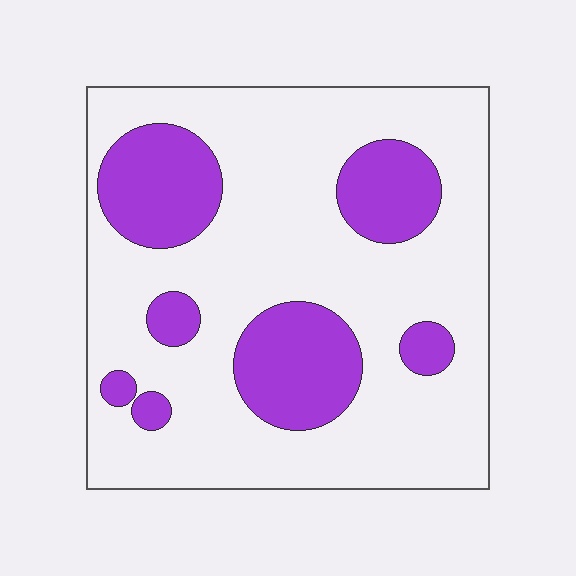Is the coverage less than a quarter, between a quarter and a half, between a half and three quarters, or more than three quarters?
Between a quarter and a half.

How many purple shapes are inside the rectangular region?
7.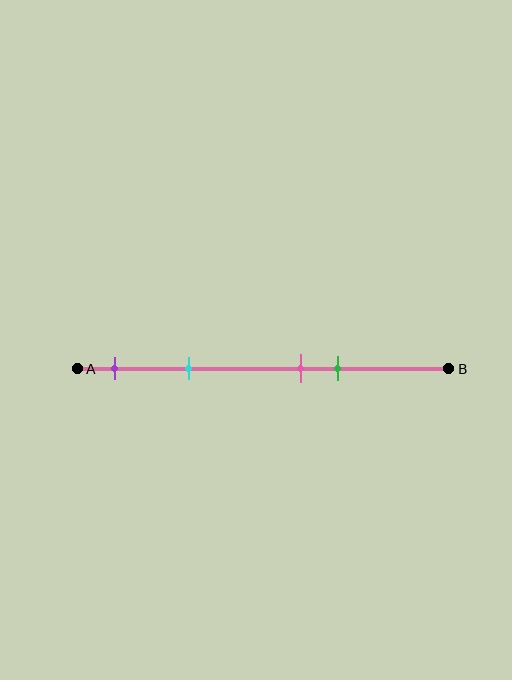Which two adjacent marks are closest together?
The pink and green marks are the closest adjacent pair.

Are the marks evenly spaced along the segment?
No, the marks are not evenly spaced.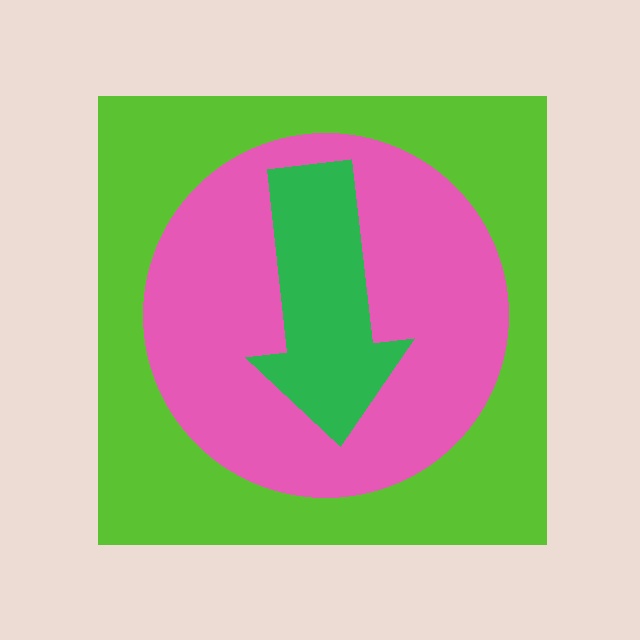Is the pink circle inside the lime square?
Yes.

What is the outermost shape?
The lime square.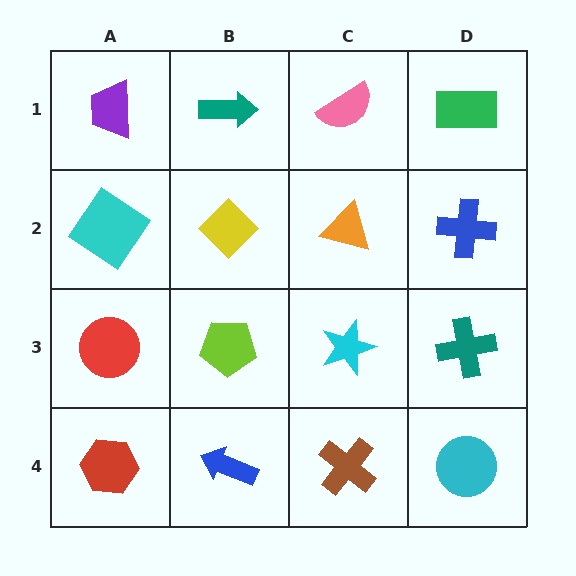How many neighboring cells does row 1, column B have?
3.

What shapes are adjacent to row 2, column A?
A purple trapezoid (row 1, column A), a red circle (row 3, column A), a yellow diamond (row 2, column B).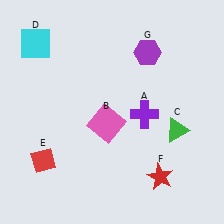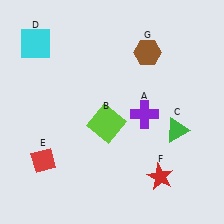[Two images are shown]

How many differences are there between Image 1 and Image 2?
There are 2 differences between the two images.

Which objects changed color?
B changed from pink to lime. G changed from purple to brown.